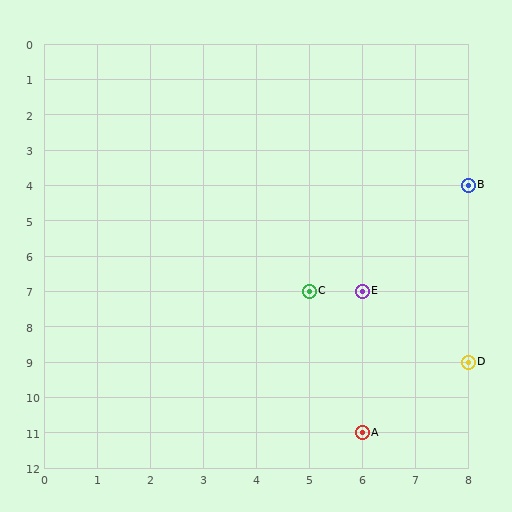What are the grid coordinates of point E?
Point E is at grid coordinates (6, 7).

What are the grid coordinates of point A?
Point A is at grid coordinates (6, 11).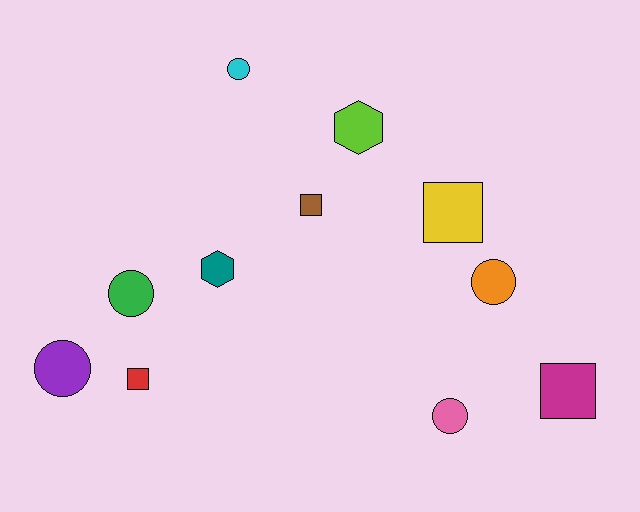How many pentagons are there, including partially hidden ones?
There are no pentagons.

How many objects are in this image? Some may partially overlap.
There are 11 objects.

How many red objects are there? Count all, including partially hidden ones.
There is 1 red object.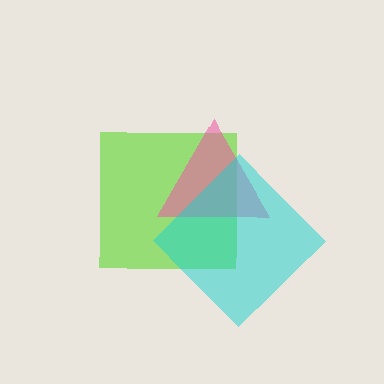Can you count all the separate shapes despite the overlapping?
Yes, there are 3 separate shapes.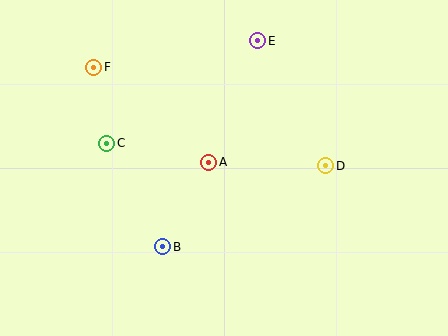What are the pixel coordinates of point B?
Point B is at (163, 247).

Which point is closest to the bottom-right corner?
Point D is closest to the bottom-right corner.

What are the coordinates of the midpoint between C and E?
The midpoint between C and E is at (182, 92).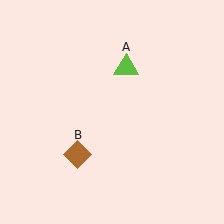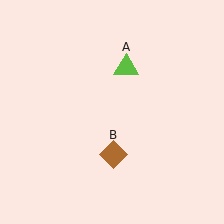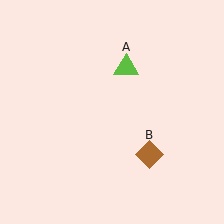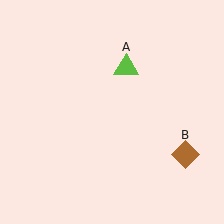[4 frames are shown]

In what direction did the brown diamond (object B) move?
The brown diamond (object B) moved right.